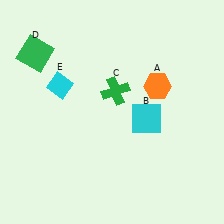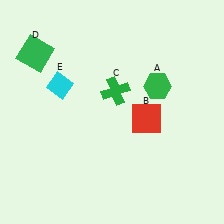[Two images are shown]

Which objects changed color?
A changed from orange to green. B changed from cyan to red.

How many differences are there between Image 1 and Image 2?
There are 2 differences between the two images.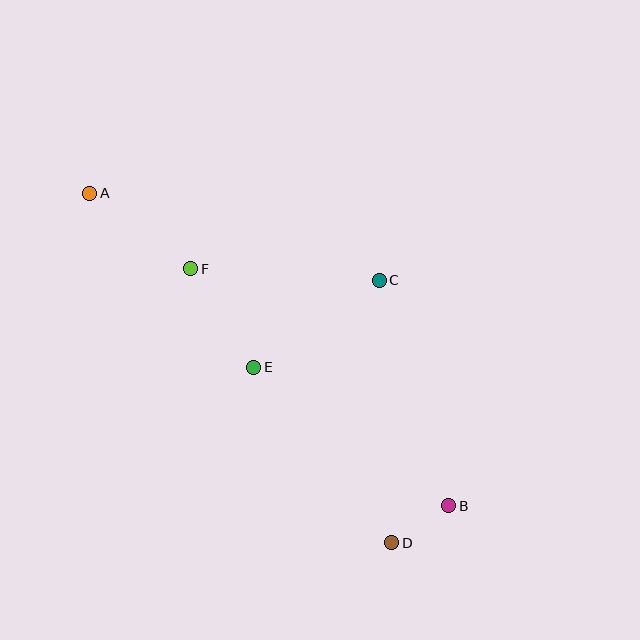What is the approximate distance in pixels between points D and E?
The distance between D and E is approximately 223 pixels.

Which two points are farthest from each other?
Points A and B are farthest from each other.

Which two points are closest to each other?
Points B and D are closest to each other.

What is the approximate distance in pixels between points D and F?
The distance between D and F is approximately 340 pixels.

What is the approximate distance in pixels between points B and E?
The distance between B and E is approximately 239 pixels.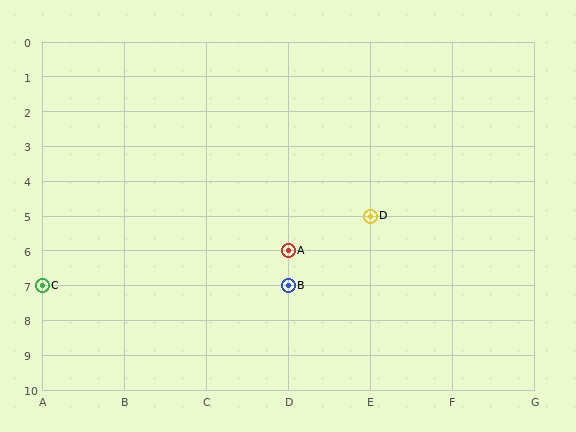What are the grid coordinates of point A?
Point A is at grid coordinates (D, 6).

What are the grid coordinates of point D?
Point D is at grid coordinates (E, 5).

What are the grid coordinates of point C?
Point C is at grid coordinates (A, 7).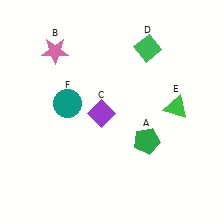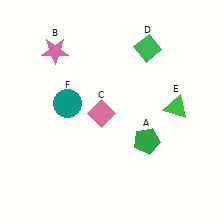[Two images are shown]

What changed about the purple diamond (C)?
In Image 1, C is purple. In Image 2, it changed to pink.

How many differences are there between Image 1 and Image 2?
There is 1 difference between the two images.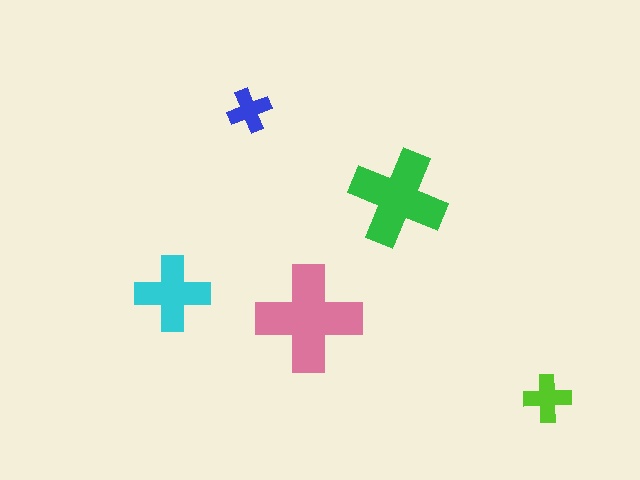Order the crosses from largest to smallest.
the pink one, the green one, the cyan one, the lime one, the blue one.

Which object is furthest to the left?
The cyan cross is leftmost.